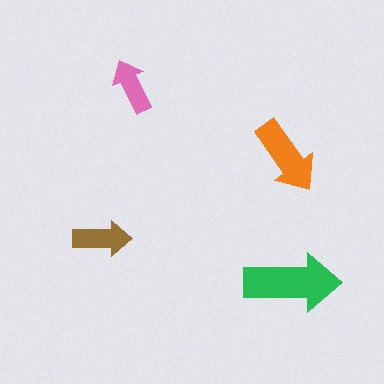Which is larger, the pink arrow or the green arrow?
The green one.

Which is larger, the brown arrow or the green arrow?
The green one.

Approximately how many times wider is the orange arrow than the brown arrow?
About 1.5 times wider.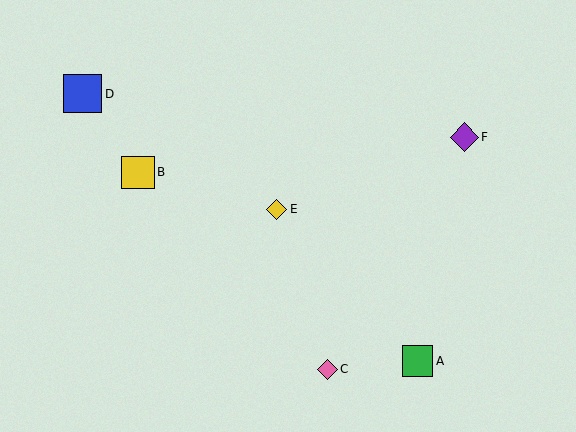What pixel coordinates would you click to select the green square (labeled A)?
Click at (418, 361) to select the green square A.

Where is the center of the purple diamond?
The center of the purple diamond is at (464, 137).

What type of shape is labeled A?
Shape A is a green square.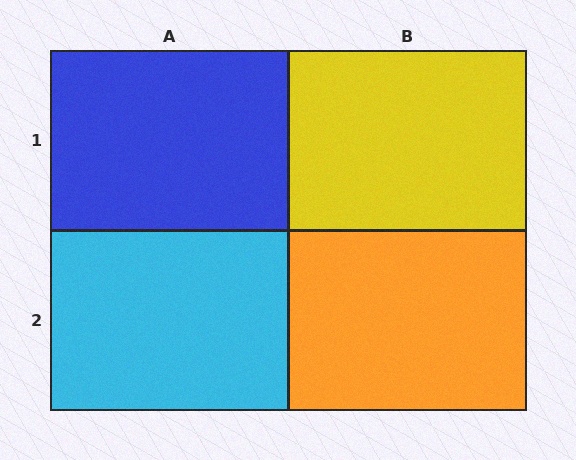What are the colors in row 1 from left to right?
Blue, yellow.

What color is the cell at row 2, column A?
Cyan.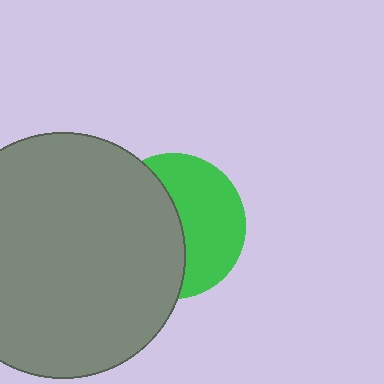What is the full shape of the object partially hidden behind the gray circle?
The partially hidden object is a green circle.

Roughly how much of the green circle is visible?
About half of it is visible (roughly 49%).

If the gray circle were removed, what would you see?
You would see the complete green circle.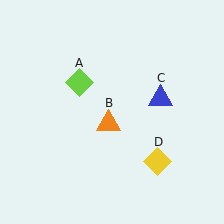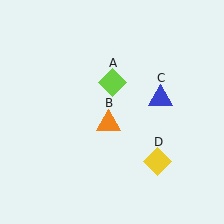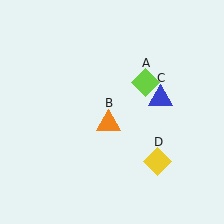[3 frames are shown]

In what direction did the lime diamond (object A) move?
The lime diamond (object A) moved right.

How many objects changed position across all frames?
1 object changed position: lime diamond (object A).